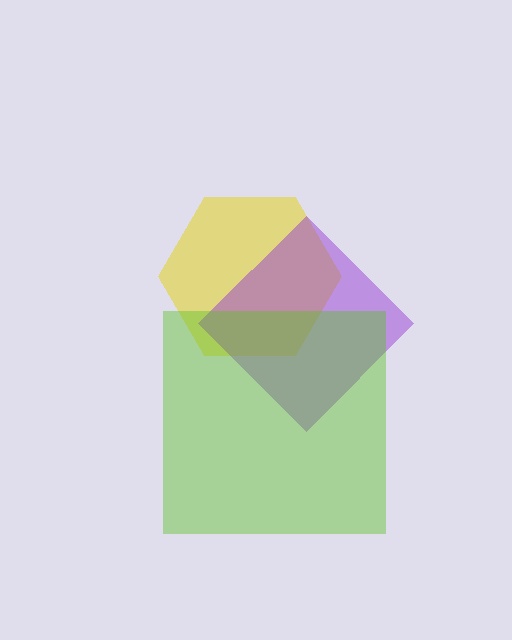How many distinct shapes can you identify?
There are 3 distinct shapes: a yellow hexagon, a purple diamond, a lime square.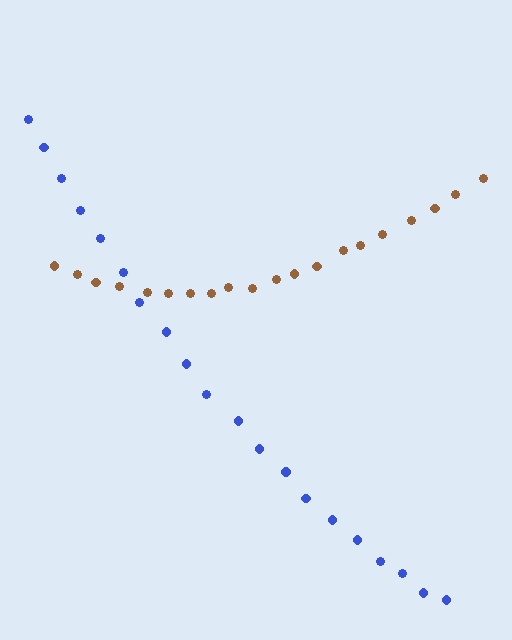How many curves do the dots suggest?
There are 2 distinct paths.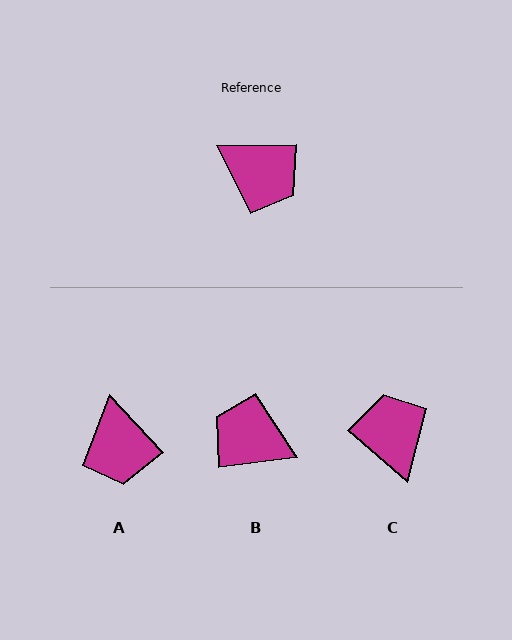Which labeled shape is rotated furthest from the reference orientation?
B, about 174 degrees away.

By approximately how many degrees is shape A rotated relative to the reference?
Approximately 48 degrees clockwise.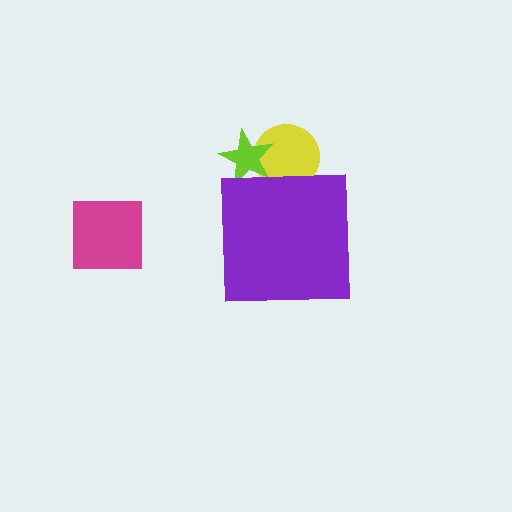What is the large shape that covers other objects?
A purple square.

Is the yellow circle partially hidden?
Yes, the yellow circle is partially hidden behind the purple square.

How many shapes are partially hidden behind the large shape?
2 shapes are partially hidden.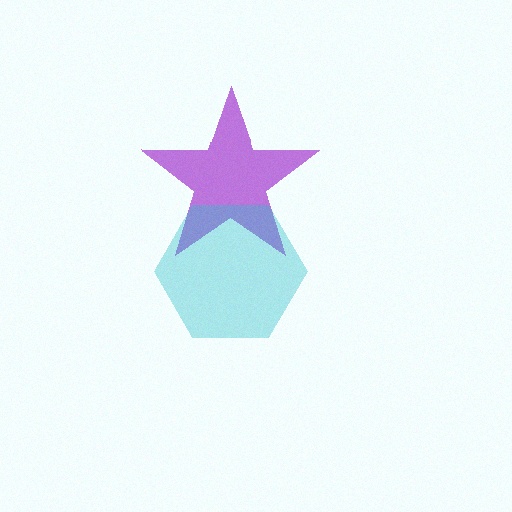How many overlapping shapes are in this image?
There are 2 overlapping shapes in the image.